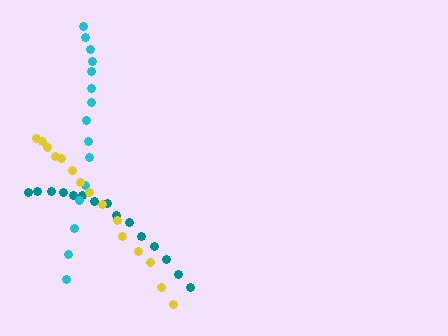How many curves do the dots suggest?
There are 3 distinct paths.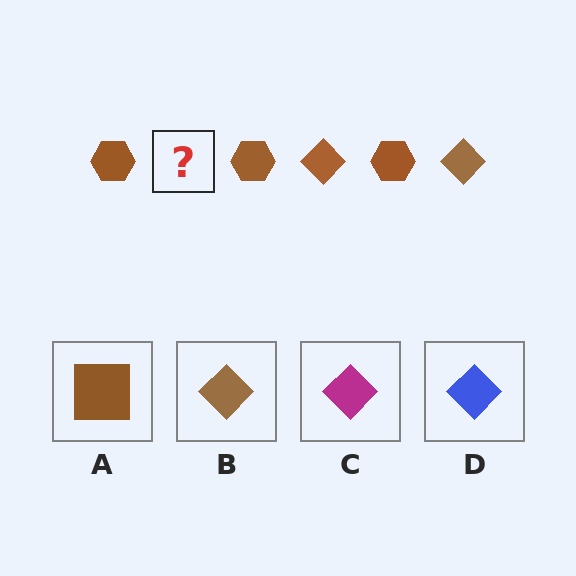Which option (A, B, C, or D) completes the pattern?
B.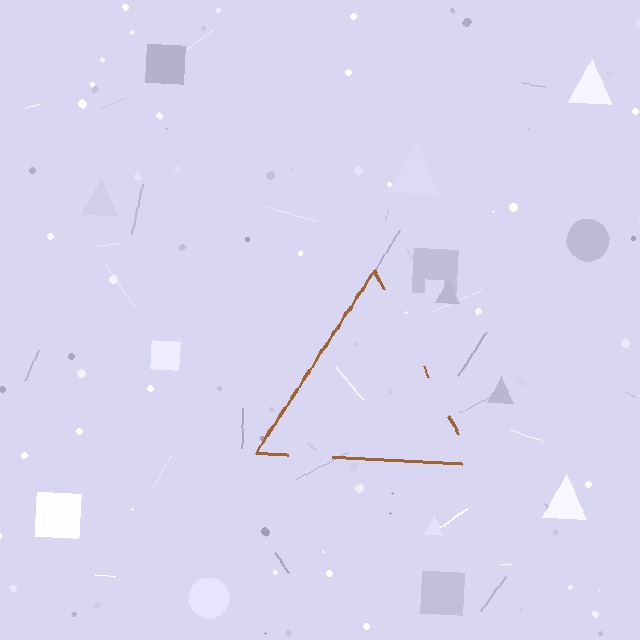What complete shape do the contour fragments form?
The contour fragments form a triangle.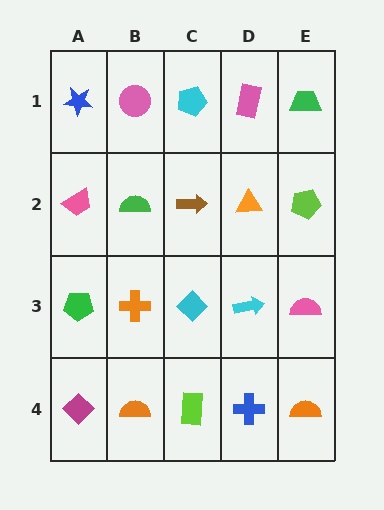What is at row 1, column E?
A green trapezoid.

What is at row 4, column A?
A magenta diamond.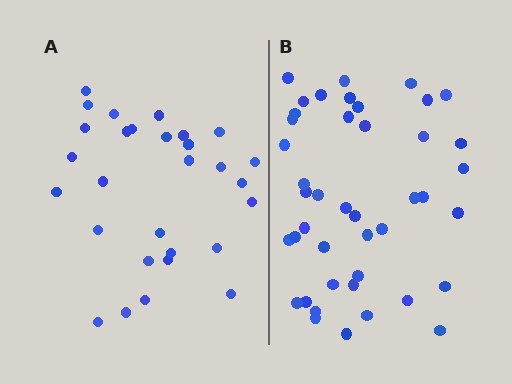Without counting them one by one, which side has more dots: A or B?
Region B (the right region) has more dots.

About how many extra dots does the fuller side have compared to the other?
Region B has approximately 15 more dots than region A.